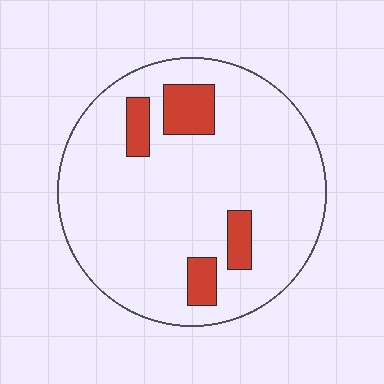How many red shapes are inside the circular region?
4.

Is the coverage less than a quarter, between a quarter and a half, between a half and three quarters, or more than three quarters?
Less than a quarter.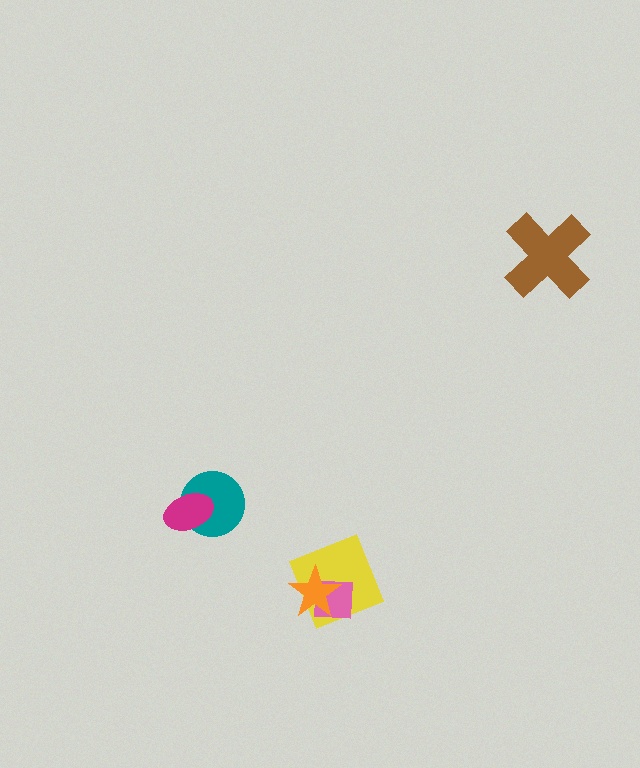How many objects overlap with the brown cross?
0 objects overlap with the brown cross.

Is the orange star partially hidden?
No, no other shape covers it.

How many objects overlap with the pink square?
2 objects overlap with the pink square.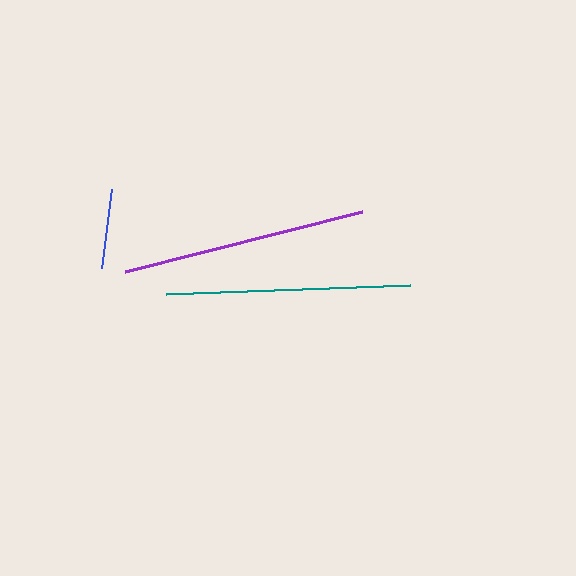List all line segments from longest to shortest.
From longest to shortest: purple, teal, blue.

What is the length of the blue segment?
The blue segment is approximately 79 pixels long.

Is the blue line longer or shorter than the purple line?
The purple line is longer than the blue line.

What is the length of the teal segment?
The teal segment is approximately 244 pixels long.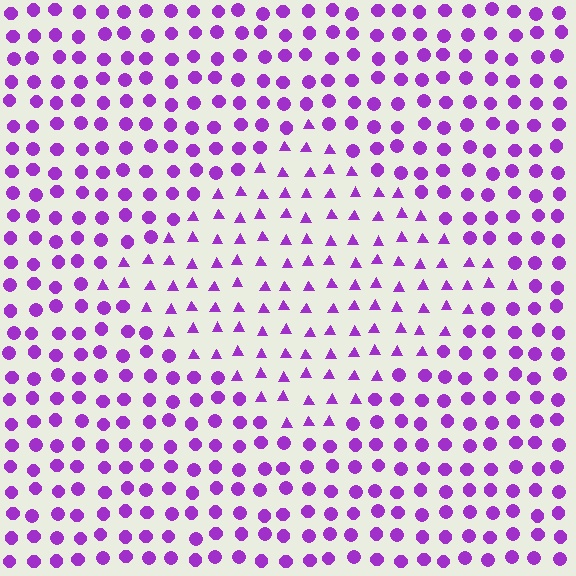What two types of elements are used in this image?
The image uses triangles inside the diamond region and circles outside it.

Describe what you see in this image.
The image is filled with small purple elements arranged in a uniform grid. A diamond-shaped region contains triangles, while the surrounding area contains circles. The boundary is defined purely by the change in element shape.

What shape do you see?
I see a diamond.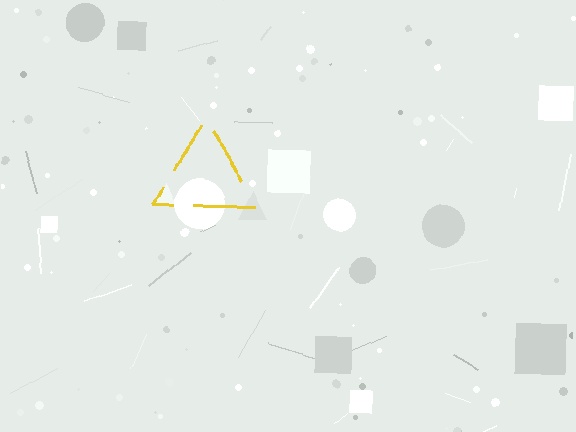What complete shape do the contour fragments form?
The contour fragments form a triangle.